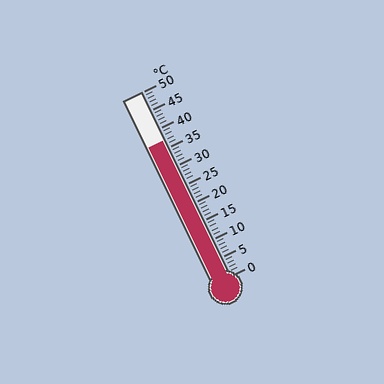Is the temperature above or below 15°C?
The temperature is above 15°C.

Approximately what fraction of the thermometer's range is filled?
The thermometer is filled to approximately 75% of its range.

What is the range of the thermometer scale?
The thermometer scale ranges from 0°C to 50°C.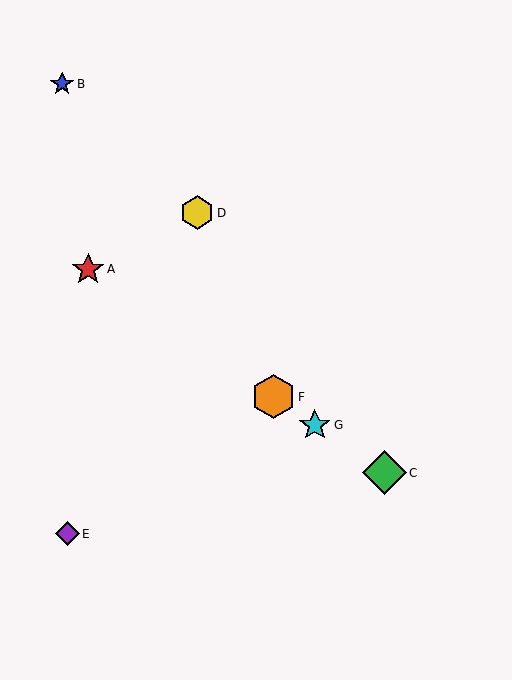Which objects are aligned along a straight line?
Objects A, C, F, G are aligned along a straight line.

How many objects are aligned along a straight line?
4 objects (A, C, F, G) are aligned along a straight line.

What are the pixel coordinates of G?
Object G is at (315, 425).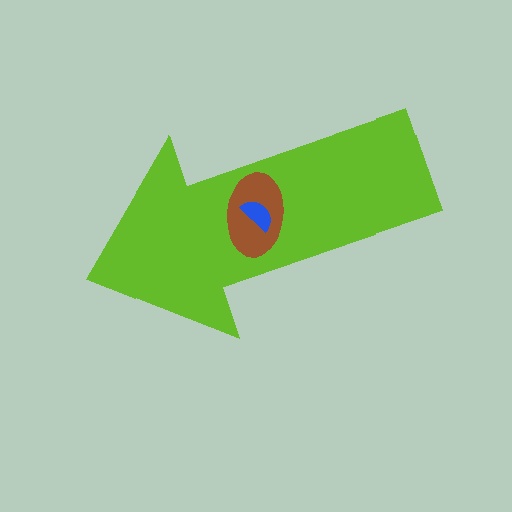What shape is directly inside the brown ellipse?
The blue semicircle.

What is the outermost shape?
The lime arrow.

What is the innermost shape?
The blue semicircle.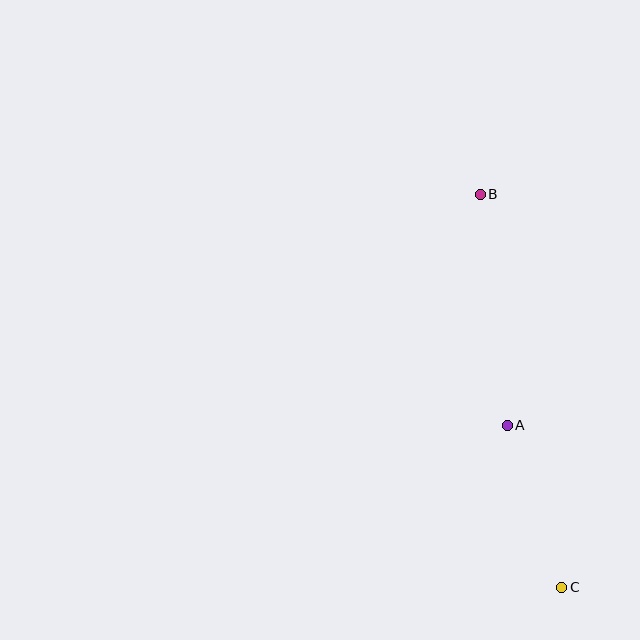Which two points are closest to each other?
Points A and C are closest to each other.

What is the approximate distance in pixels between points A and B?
The distance between A and B is approximately 233 pixels.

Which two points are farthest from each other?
Points B and C are farthest from each other.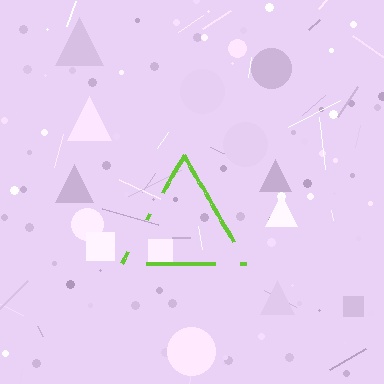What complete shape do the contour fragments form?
The contour fragments form a triangle.